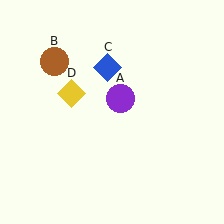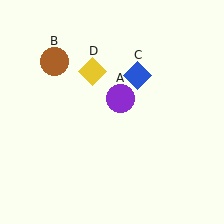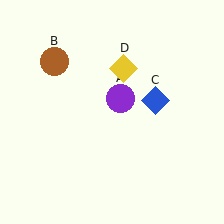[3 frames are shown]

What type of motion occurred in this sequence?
The blue diamond (object C), yellow diamond (object D) rotated clockwise around the center of the scene.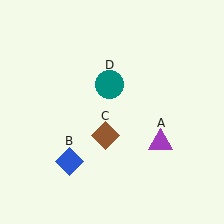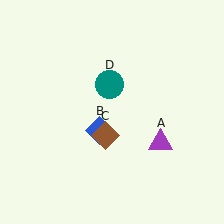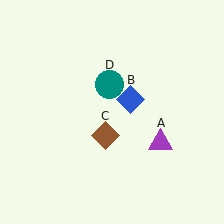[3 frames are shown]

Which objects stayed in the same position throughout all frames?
Purple triangle (object A) and brown diamond (object C) and teal circle (object D) remained stationary.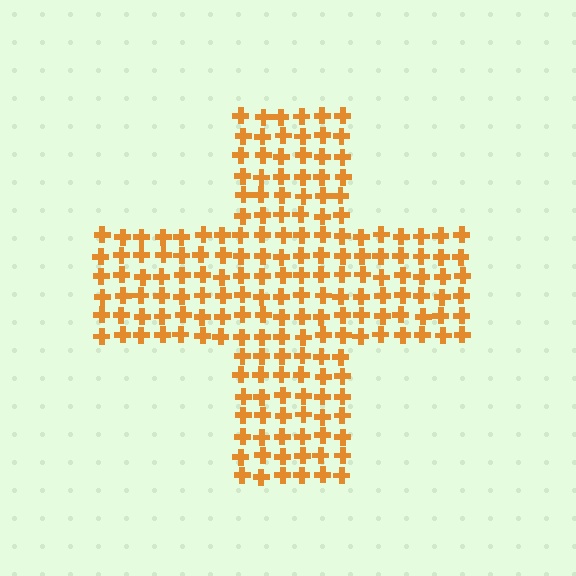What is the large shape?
The large shape is a cross.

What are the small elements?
The small elements are crosses.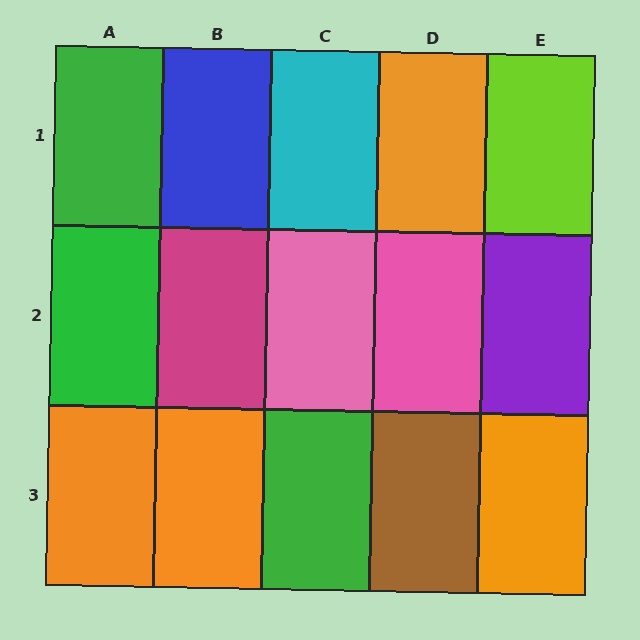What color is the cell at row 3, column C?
Green.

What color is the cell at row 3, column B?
Orange.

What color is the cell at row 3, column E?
Orange.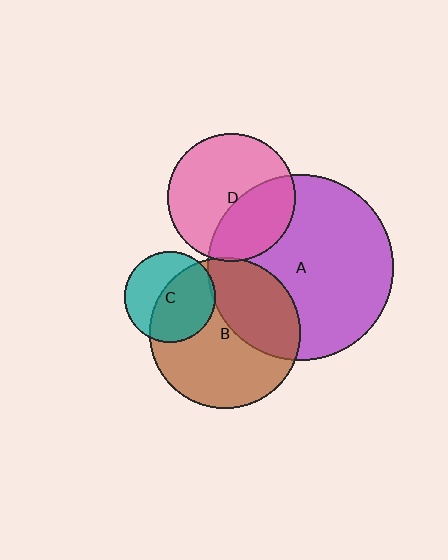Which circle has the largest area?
Circle A (purple).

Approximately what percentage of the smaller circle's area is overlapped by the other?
Approximately 55%.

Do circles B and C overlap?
Yes.